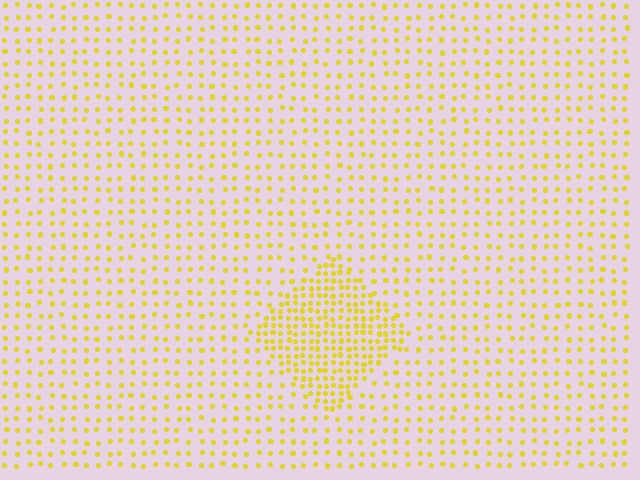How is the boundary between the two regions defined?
The boundary is defined by a change in element density (approximately 2.3x ratio). All elements are the same color, size, and shape.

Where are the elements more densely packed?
The elements are more densely packed inside the diamond boundary.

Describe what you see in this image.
The image contains small yellow elements arranged at two different densities. A diamond-shaped region is visible where the elements are more densely packed than the surrounding area.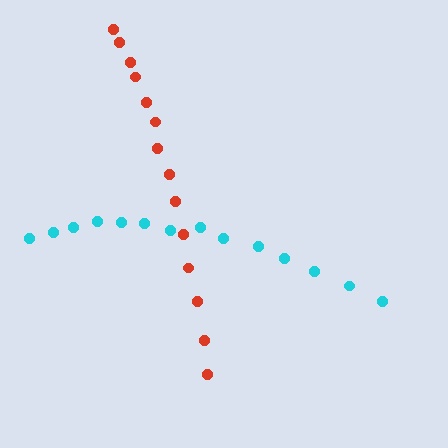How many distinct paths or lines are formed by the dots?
There are 2 distinct paths.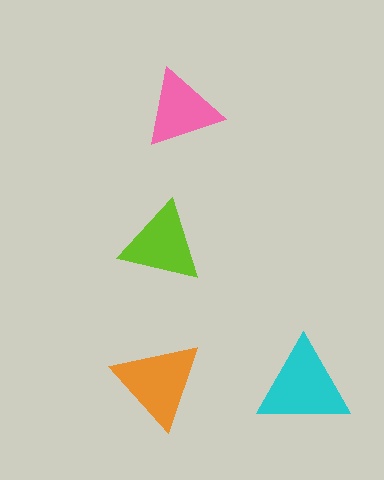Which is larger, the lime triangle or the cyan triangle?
The cyan one.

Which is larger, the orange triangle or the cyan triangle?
The cyan one.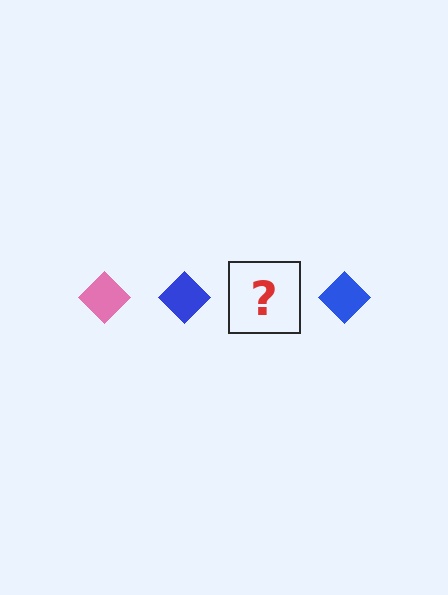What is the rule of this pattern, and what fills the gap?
The rule is that the pattern cycles through pink, blue diamonds. The gap should be filled with a pink diamond.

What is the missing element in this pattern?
The missing element is a pink diamond.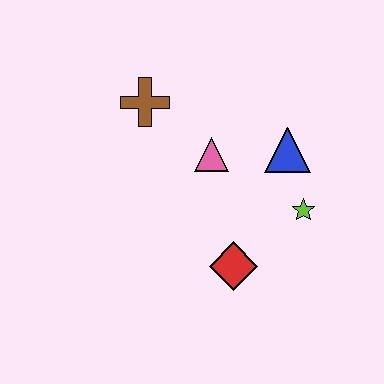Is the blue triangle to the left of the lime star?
Yes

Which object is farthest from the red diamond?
The brown cross is farthest from the red diamond.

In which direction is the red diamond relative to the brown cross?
The red diamond is below the brown cross.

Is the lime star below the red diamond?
No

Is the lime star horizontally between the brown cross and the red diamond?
No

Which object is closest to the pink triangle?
The blue triangle is closest to the pink triangle.